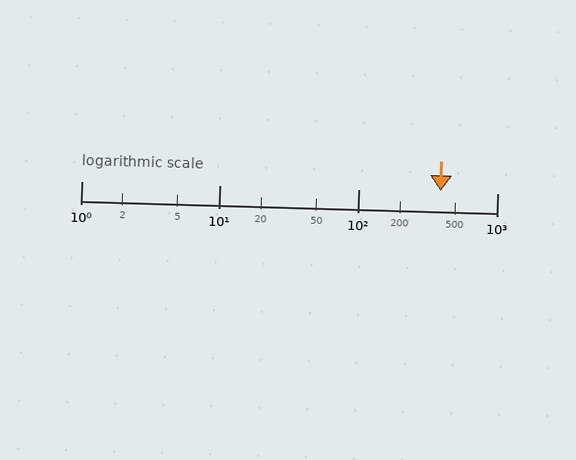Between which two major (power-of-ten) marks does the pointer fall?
The pointer is between 100 and 1000.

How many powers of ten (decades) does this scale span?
The scale spans 3 decades, from 1 to 1000.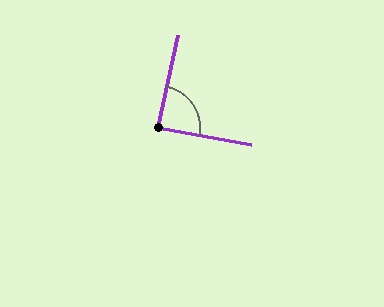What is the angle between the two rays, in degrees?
Approximately 88 degrees.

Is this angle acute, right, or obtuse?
It is approximately a right angle.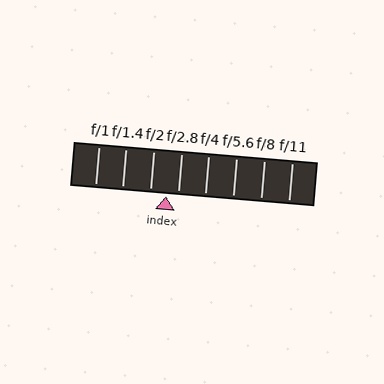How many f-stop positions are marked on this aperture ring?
There are 8 f-stop positions marked.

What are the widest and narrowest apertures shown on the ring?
The widest aperture shown is f/1 and the narrowest is f/11.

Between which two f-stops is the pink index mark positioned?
The index mark is between f/2 and f/2.8.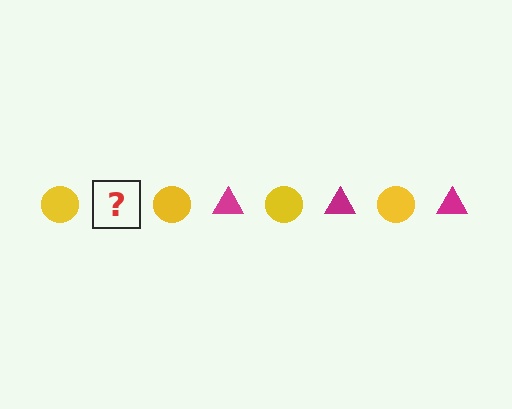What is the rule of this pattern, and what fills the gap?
The rule is that the pattern alternates between yellow circle and magenta triangle. The gap should be filled with a magenta triangle.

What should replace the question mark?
The question mark should be replaced with a magenta triangle.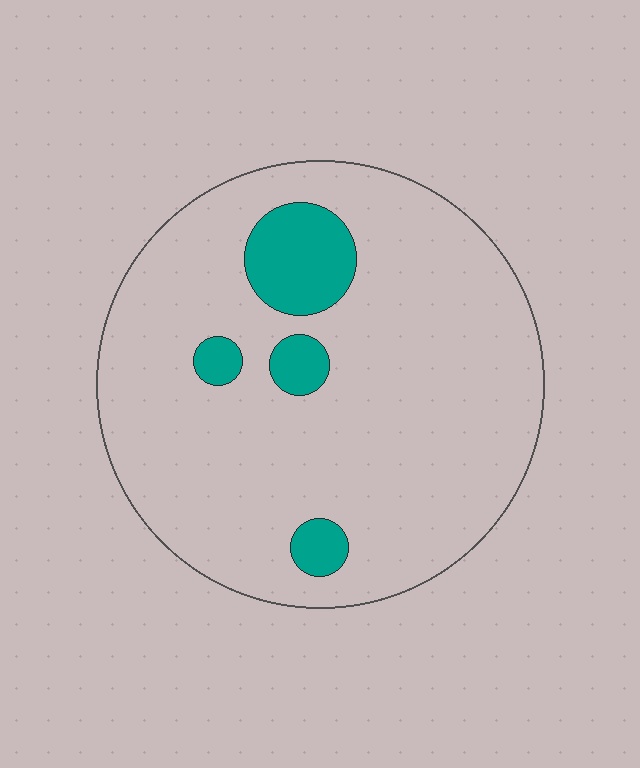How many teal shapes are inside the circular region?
4.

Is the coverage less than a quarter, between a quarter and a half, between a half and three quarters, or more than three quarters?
Less than a quarter.